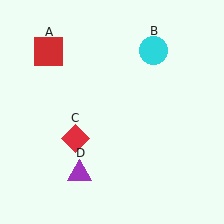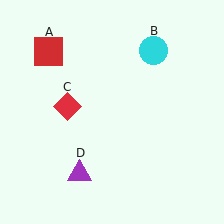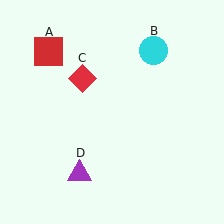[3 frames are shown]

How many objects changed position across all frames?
1 object changed position: red diamond (object C).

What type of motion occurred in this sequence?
The red diamond (object C) rotated clockwise around the center of the scene.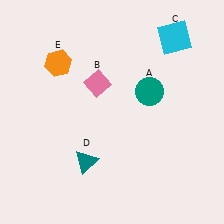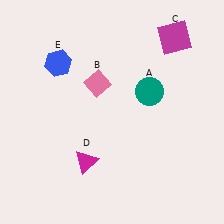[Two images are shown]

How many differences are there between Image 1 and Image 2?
There are 3 differences between the two images.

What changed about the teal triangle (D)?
In Image 1, D is teal. In Image 2, it changed to magenta.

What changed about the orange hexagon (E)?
In Image 1, E is orange. In Image 2, it changed to blue.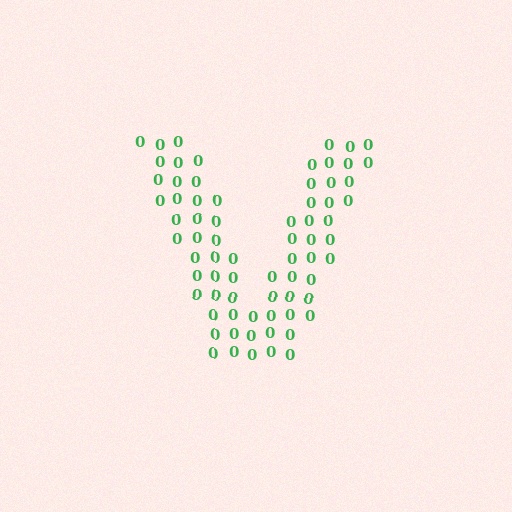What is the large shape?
The large shape is the letter V.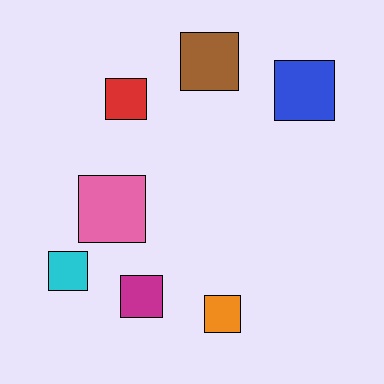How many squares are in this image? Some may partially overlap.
There are 7 squares.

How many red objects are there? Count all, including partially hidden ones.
There is 1 red object.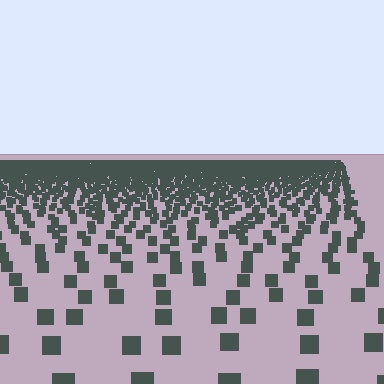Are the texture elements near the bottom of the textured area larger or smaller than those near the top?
Larger. Near the bottom, elements are closer to the viewer and appear at a bigger on-screen size.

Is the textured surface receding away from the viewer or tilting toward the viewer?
The surface is receding away from the viewer. Texture elements get smaller and denser toward the top.